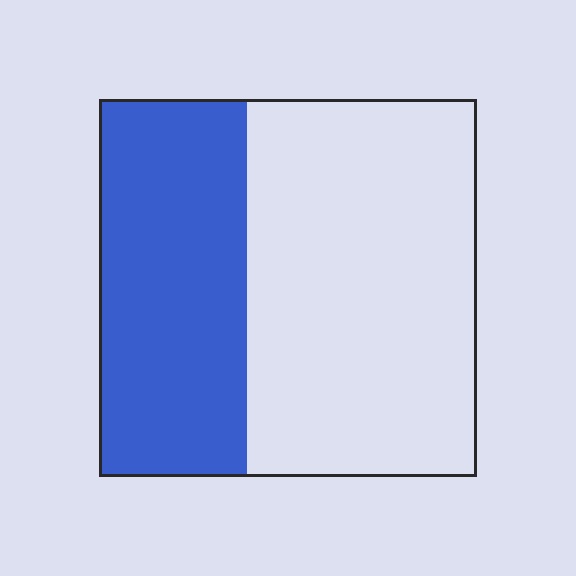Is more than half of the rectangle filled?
No.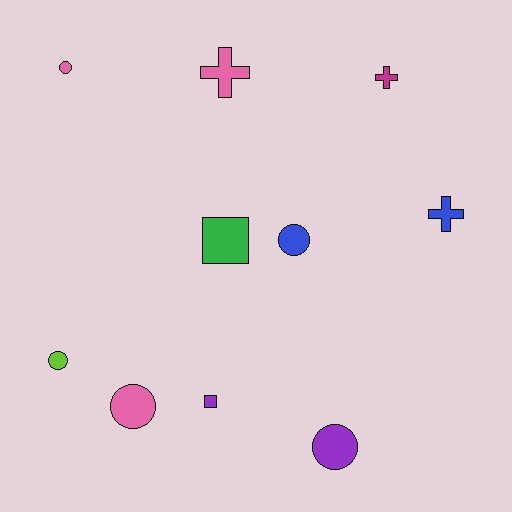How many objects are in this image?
There are 10 objects.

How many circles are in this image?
There are 5 circles.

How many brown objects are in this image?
There are no brown objects.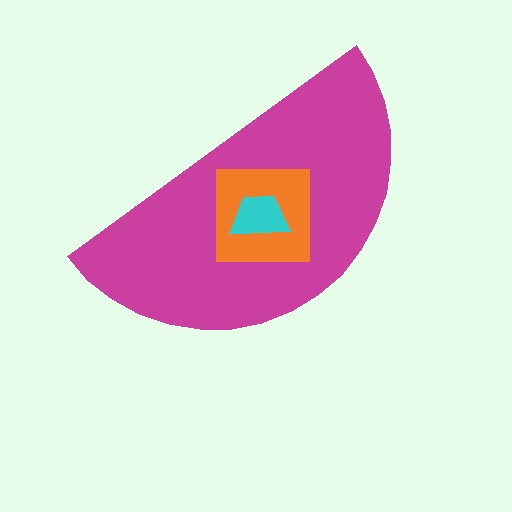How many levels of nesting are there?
3.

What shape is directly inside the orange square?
The cyan trapezoid.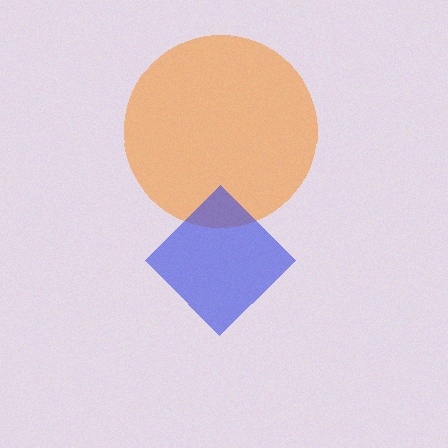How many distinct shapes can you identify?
There are 2 distinct shapes: an orange circle, a blue diamond.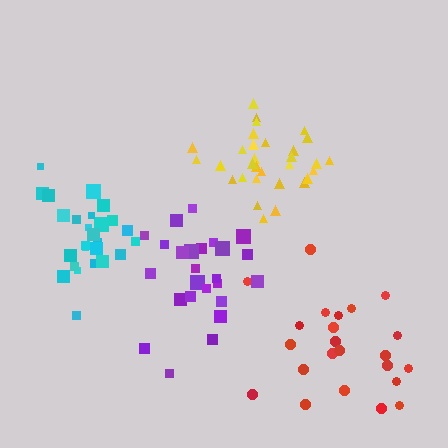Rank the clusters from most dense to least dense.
yellow, cyan, purple, red.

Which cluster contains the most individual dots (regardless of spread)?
Yellow (31).